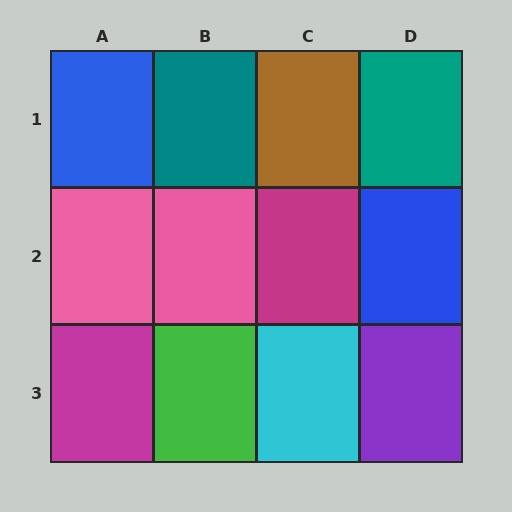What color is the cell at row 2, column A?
Pink.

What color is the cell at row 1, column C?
Brown.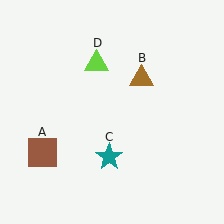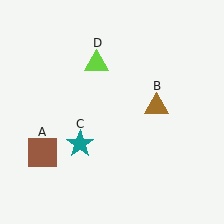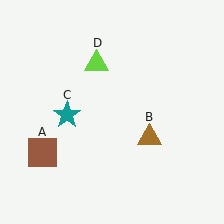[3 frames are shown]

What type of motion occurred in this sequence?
The brown triangle (object B), teal star (object C) rotated clockwise around the center of the scene.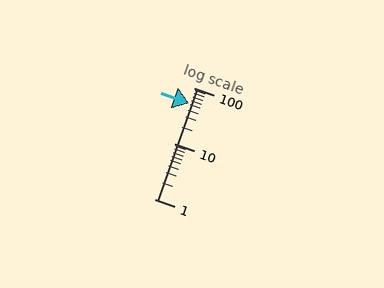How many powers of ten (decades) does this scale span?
The scale spans 2 decades, from 1 to 100.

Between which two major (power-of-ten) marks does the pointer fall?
The pointer is between 10 and 100.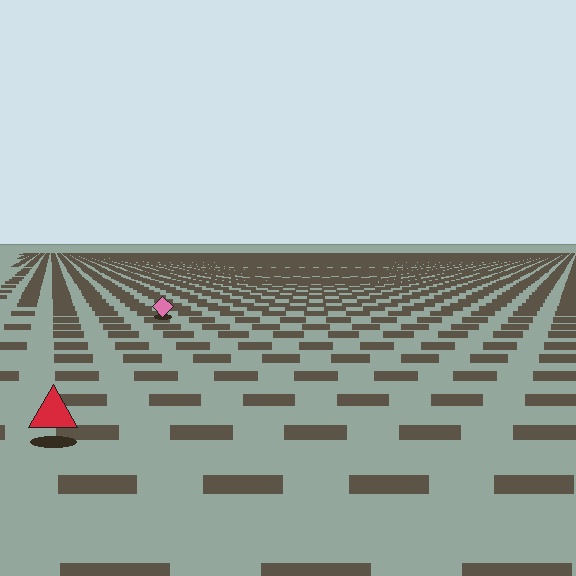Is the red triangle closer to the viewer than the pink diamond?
Yes. The red triangle is closer — you can tell from the texture gradient: the ground texture is coarser near it.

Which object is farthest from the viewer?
The pink diamond is farthest from the viewer. It appears smaller and the ground texture around it is denser.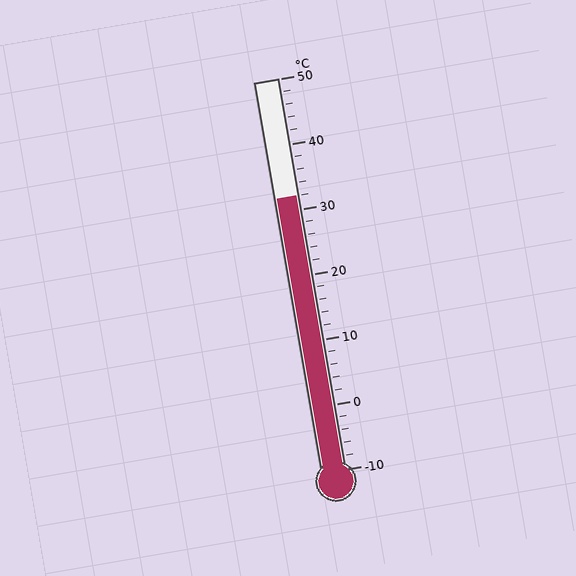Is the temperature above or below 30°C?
The temperature is above 30°C.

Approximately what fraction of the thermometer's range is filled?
The thermometer is filled to approximately 70% of its range.